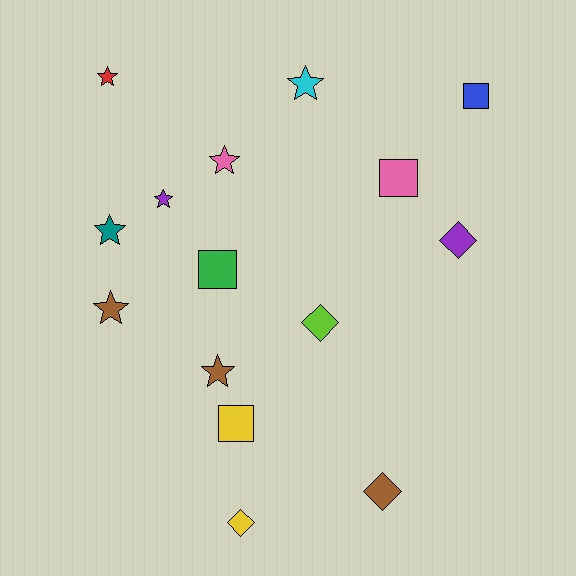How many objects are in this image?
There are 15 objects.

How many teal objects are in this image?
There is 1 teal object.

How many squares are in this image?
There are 4 squares.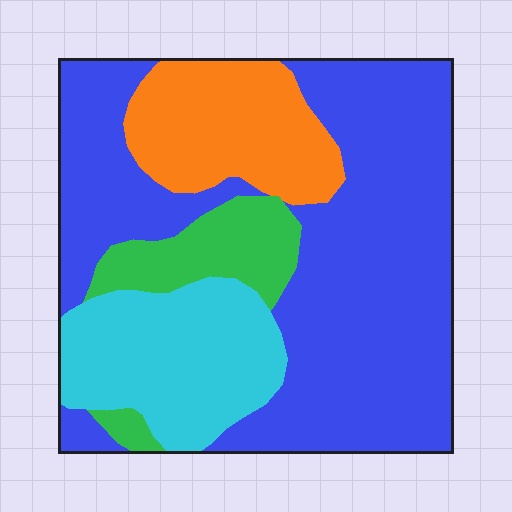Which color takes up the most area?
Blue, at roughly 55%.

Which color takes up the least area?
Green, at roughly 10%.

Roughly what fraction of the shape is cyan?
Cyan takes up between a sixth and a third of the shape.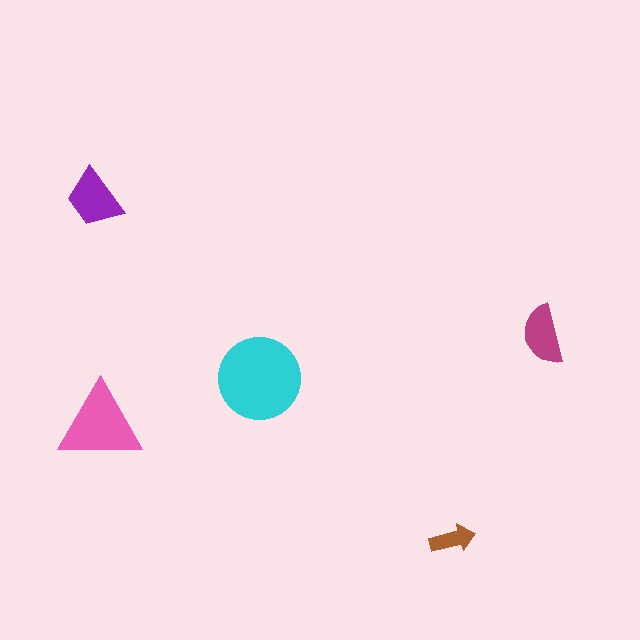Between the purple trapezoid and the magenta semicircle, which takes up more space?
The purple trapezoid.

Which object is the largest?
The cyan circle.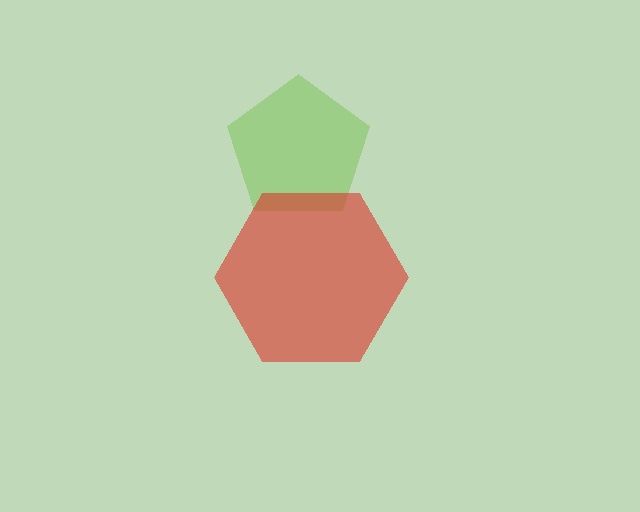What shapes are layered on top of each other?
The layered shapes are: a lime pentagon, a red hexagon.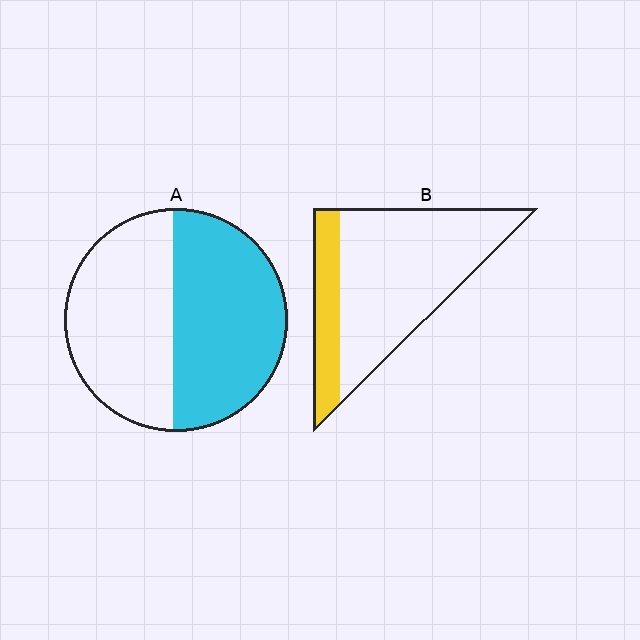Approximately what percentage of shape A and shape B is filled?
A is approximately 50% and B is approximately 25%.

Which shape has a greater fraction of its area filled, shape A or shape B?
Shape A.